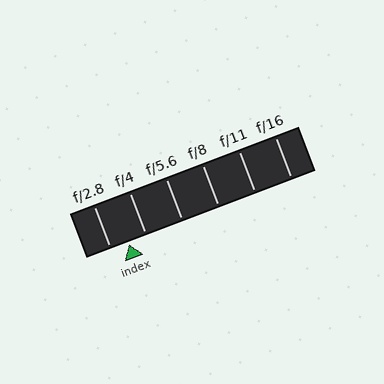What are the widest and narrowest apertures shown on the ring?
The widest aperture shown is f/2.8 and the narrowest is f/16.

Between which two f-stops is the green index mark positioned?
The index mark is between f/2.8 and f/4.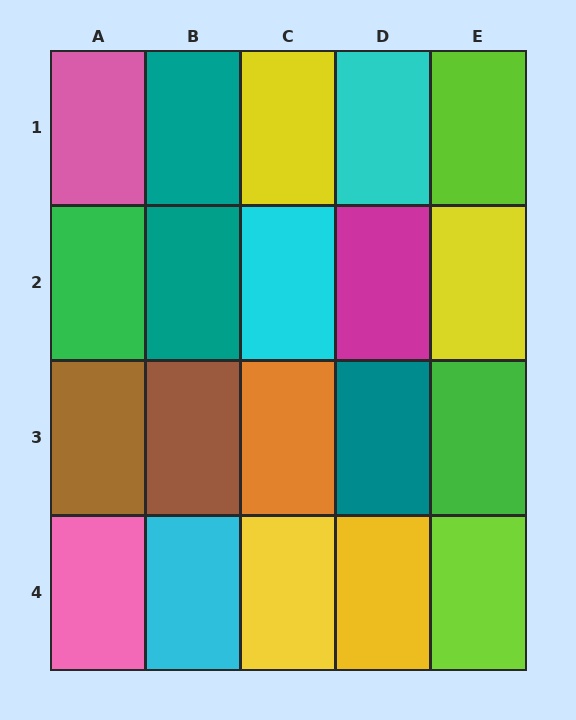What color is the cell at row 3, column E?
Green.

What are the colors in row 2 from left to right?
Green, teal, cyan, magenta, yellow.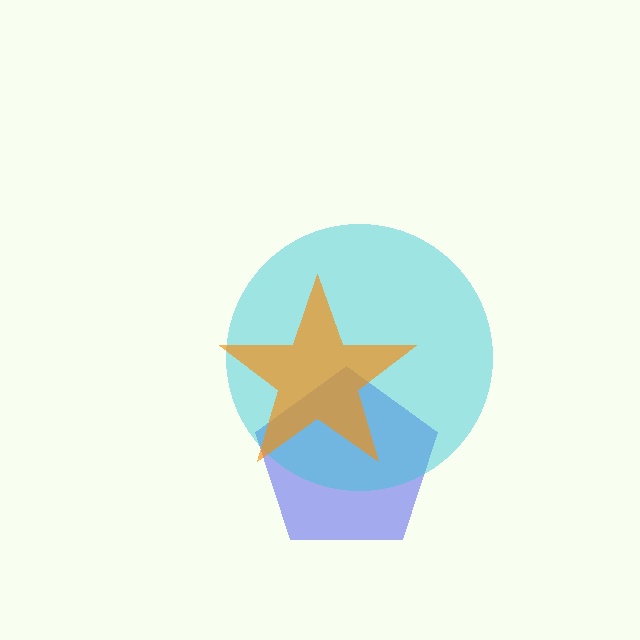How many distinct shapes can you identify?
There are 3 distinct shapes: a blue pentagon, a cyan circle, an orange star.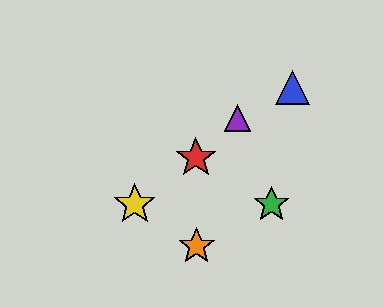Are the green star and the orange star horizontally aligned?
No, the green star is at y≈204 and the orange star is at y≈246.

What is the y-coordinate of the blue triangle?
The blue triangle is at y≈87.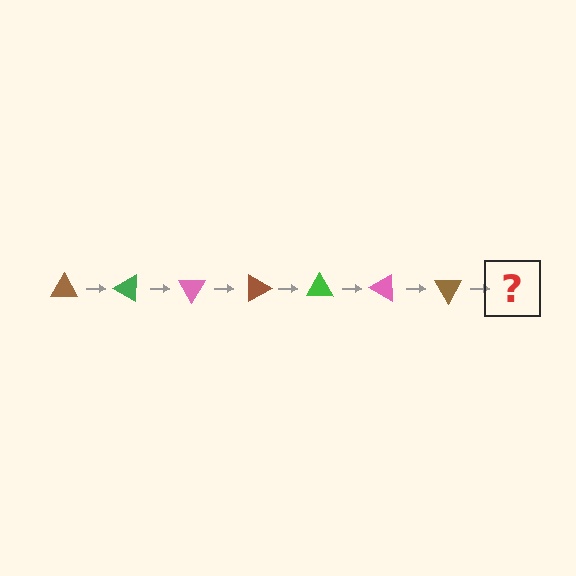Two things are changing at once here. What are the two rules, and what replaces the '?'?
The two rules are that it rotates 30 degrees each step and the color cycles through brown, green, and pink. The '?' should be a green triangle, rotated 210 degrees from the start.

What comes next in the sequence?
The next element should be a green triangle, rotated 210 degrees from the start.